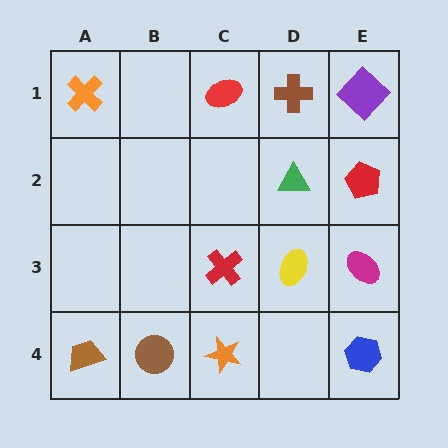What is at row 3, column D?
A yellow ellipse.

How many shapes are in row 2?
2 shapes.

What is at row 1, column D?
A brown cross.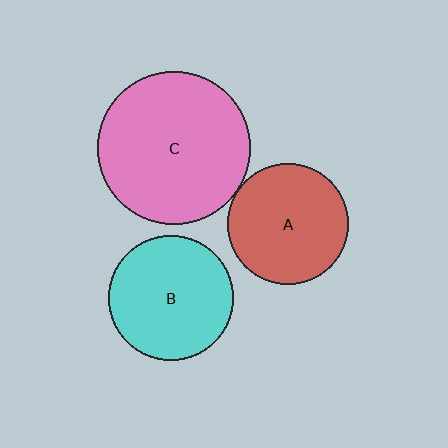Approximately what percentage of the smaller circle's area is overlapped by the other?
Approximately 5%.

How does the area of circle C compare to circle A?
Approximately 1.6 times.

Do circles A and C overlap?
Yes.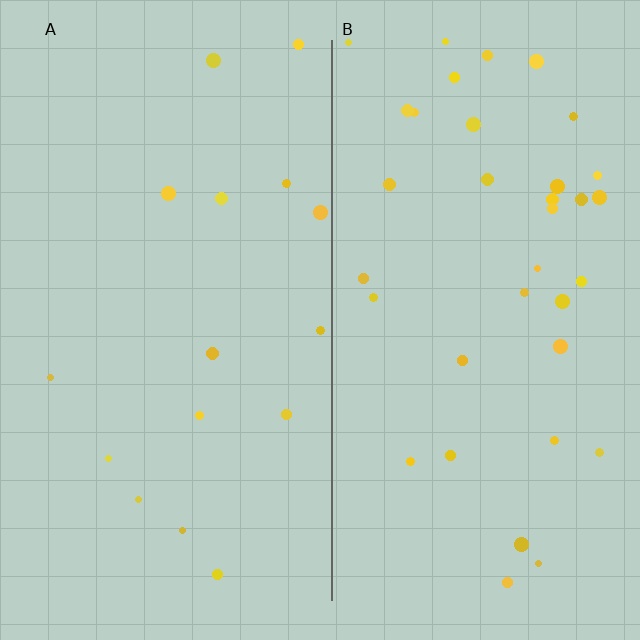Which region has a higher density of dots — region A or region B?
B (the right).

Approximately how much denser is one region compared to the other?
Approximately 2.3× — region B over region A.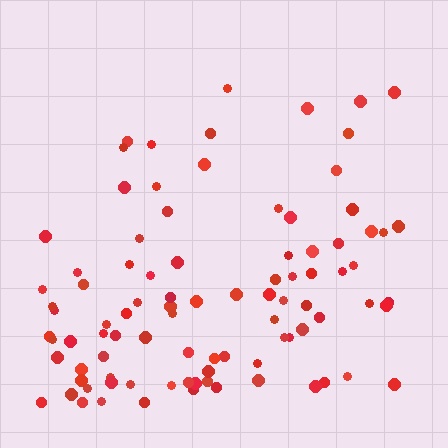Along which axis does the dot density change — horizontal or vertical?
Vertical.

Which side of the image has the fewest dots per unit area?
The top.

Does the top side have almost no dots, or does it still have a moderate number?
Still a moderate number, just noticeably fewer than the bottom.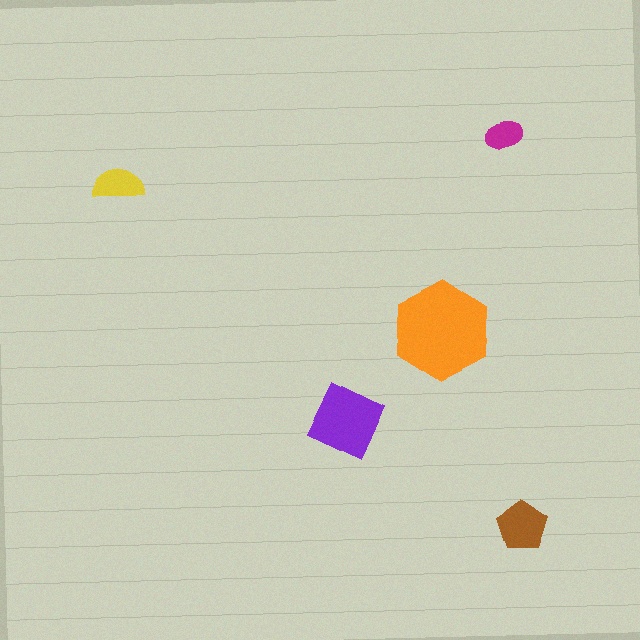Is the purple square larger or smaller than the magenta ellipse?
Larger.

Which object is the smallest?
The magenta ellipse.